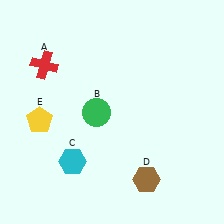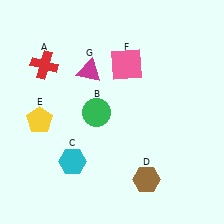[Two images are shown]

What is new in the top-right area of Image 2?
A pink square (F) was added in the top-right area of Image 2.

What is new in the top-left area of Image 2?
A magenta triangle (G) was added in the top-left area of Image 2.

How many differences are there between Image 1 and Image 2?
There are 2 differences between the two images.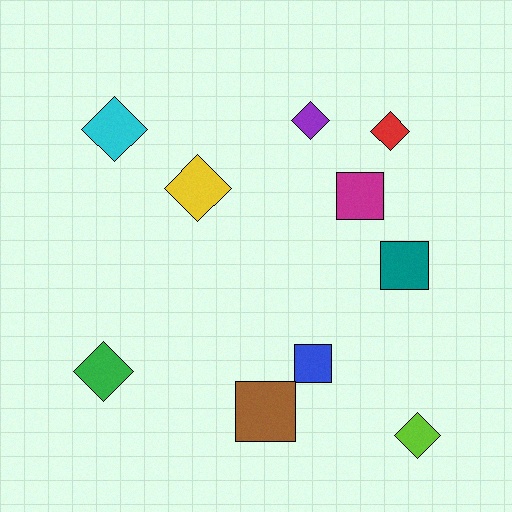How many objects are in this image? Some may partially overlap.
There are 10 objects.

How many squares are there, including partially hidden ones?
There are 4 squares.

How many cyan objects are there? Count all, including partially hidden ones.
There is 1 cyan object.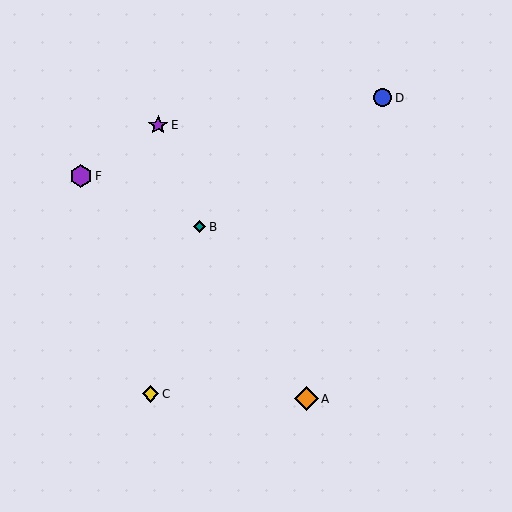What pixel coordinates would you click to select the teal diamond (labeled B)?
Click at (199, 227) to select the teal diamond B.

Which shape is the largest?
The orange diamond (labeled A) is the largest.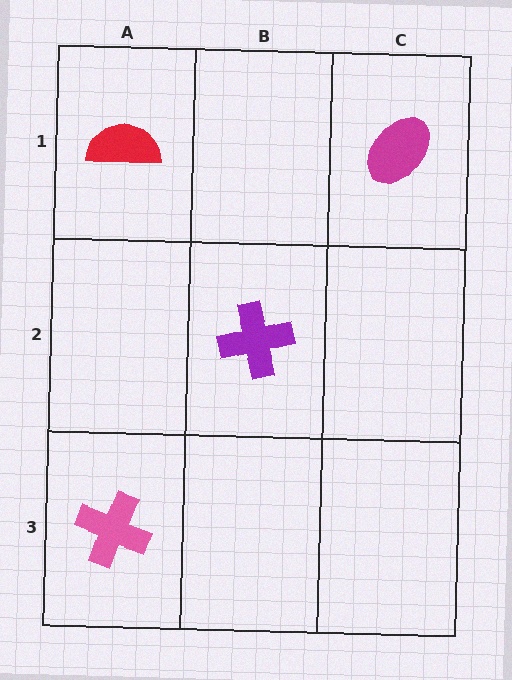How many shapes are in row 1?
2 shapes.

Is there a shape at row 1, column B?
No, that cell is empty.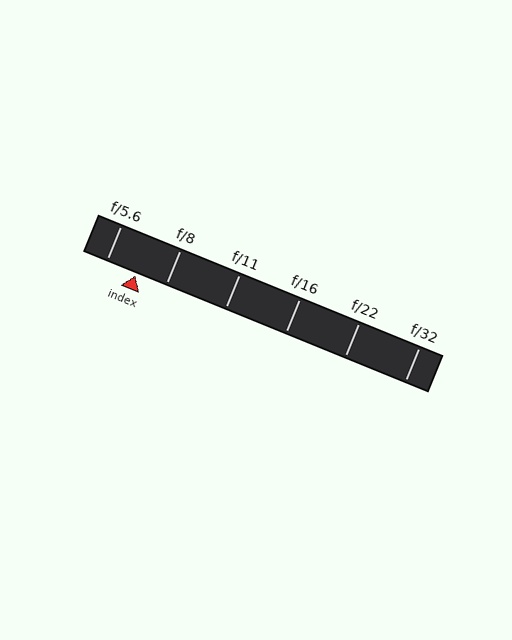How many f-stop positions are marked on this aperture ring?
There are 6 f-stop positions marked.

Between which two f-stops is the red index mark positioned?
The index mark is between f/5.6 and f/8.